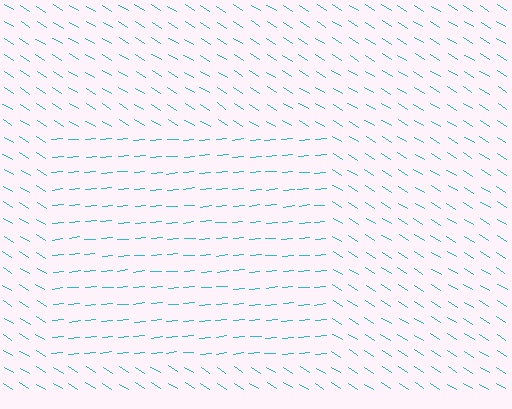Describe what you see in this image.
The image is filled with small cyan line segments. A rectangle region in the image has lines oriented differently from the surrounding lines, creating a visible texture boundary.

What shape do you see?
I see a rectangle.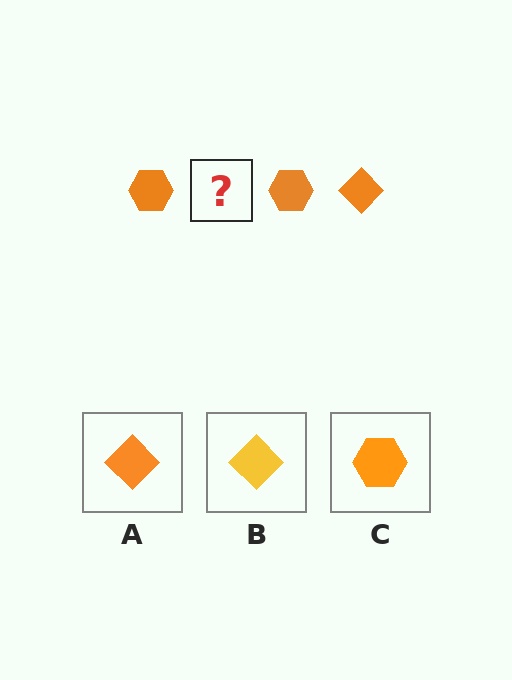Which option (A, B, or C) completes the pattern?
A.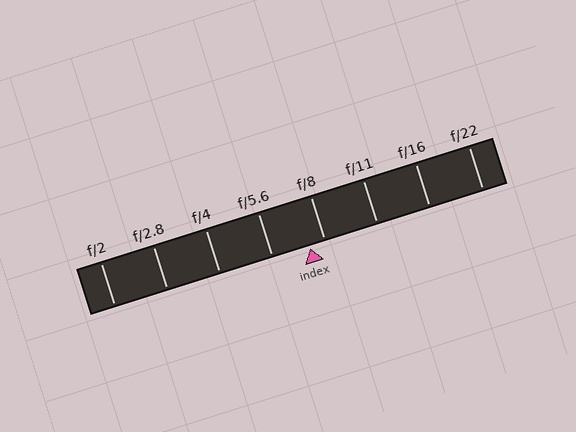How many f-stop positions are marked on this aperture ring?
There are 8 f-stop positions marked.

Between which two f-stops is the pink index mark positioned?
The index mark is between f/5.6 and f/8.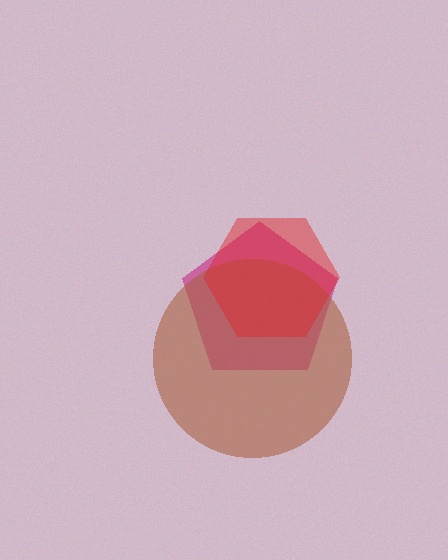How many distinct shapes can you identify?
There are 3 distinct shapes: a magenta pentagon, a brown circle, a red hexagon.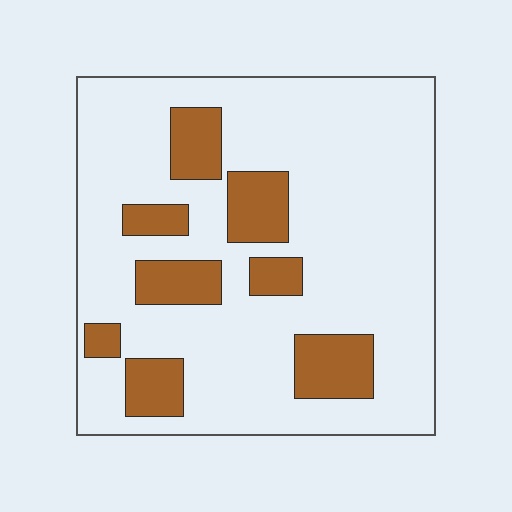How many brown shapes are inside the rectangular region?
8.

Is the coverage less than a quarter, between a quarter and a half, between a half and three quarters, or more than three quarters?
Less than a quarter.